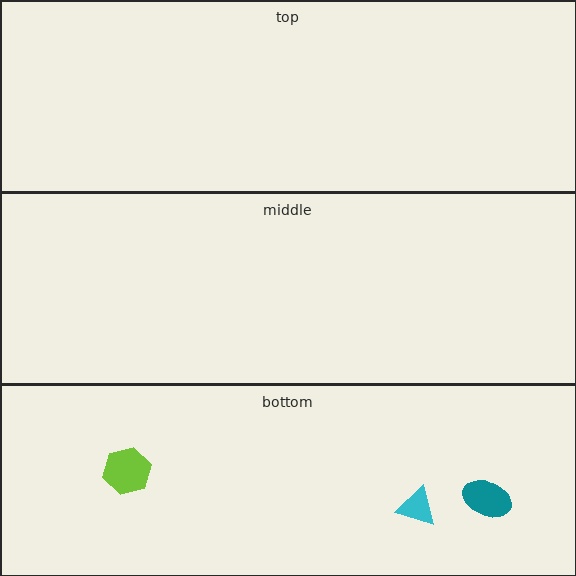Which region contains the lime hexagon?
The bottom region.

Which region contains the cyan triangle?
The bottom region.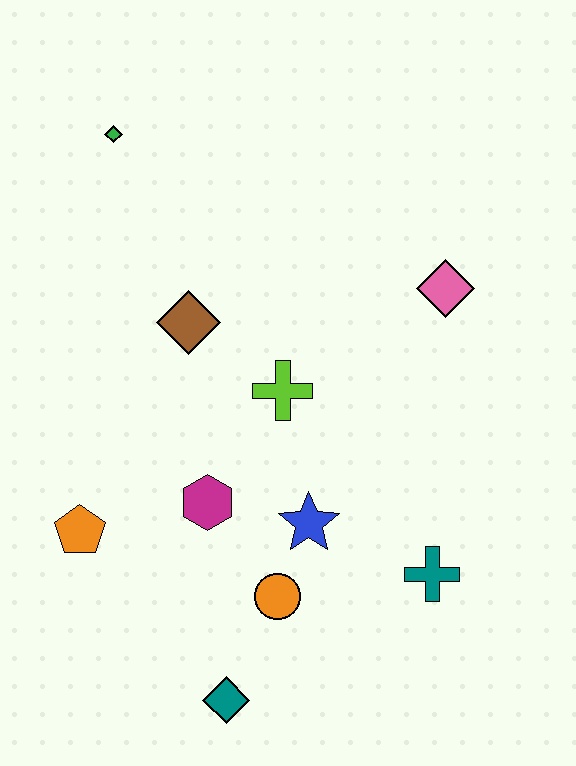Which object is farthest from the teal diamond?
The green diamond is farthest from the teal diamond.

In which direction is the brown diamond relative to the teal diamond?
The brown diamond is above the teal diamond.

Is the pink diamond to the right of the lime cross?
Yes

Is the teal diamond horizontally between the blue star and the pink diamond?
No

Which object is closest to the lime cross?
The brown diamond is closest to the lime cross.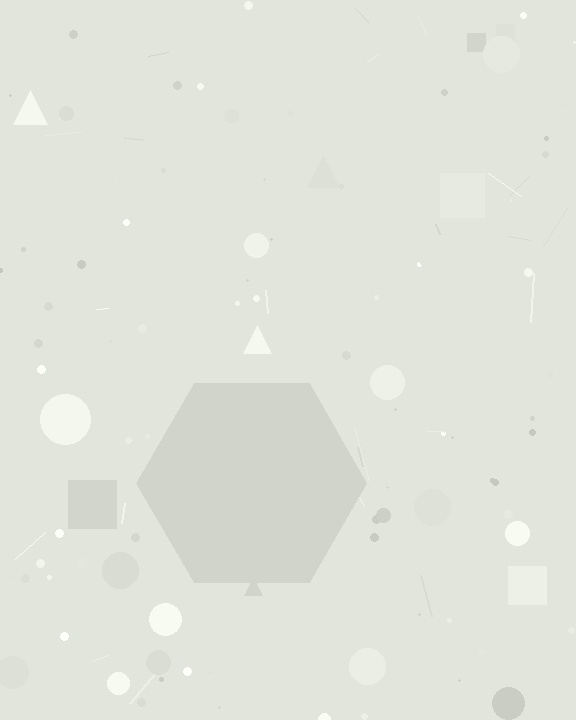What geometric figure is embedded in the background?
A hexagon is embedded in the background.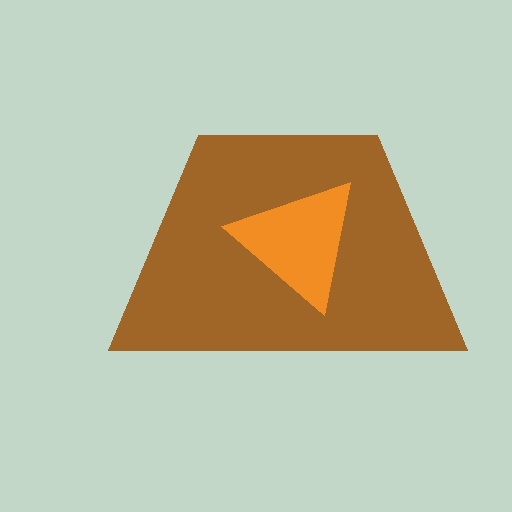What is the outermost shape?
The brown trapezoid.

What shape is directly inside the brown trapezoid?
The orange triangle.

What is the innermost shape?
The orange triangle.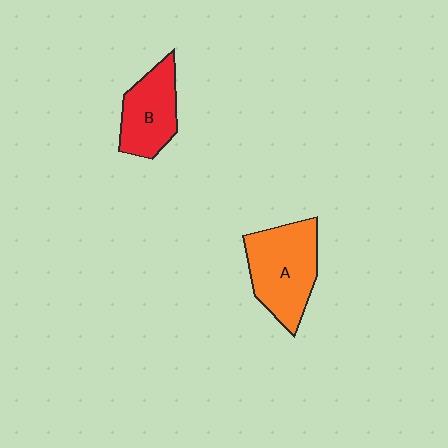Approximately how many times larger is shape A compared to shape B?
Approximately 1.4 times.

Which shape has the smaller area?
Shape B (red).